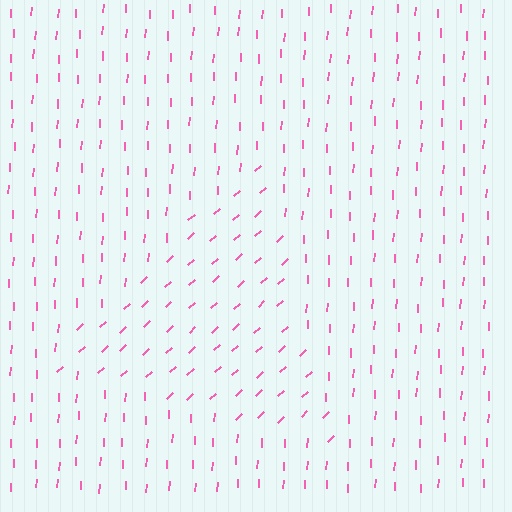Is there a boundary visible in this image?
Yes, there is a texture boundary formed by a change in line orientation.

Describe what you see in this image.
The image is filled with small pink line segments. A triangle region in the image has lines oriented differently from the surrounding lines, creating a visible texture boundary.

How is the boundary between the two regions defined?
The boundary is defined purely by a change in line orientation (approximately 45 degrees difference). All lines are the same color and thickness.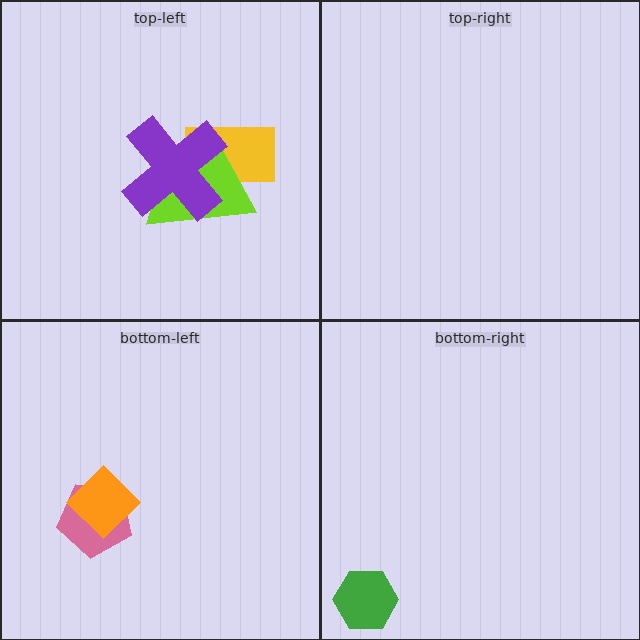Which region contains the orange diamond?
The bottom-left region.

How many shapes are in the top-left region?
3.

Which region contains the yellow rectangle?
The top-left region.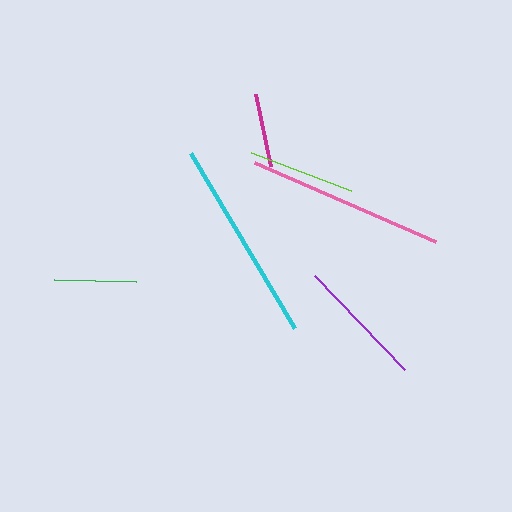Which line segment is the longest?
The cyan line is the longest at approximately 204 pixels.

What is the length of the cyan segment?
The cyan segment is approximately 204 pixels long.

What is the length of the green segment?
The green segment is approximately 82 pixels long.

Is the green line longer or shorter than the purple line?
The purple line is longer than the green line.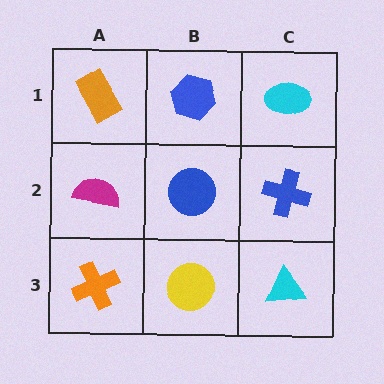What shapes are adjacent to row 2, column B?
A blue hexagon (row 1, column B), a yellow circle (row 3, column B), a magenta semicircle (row 2, column A), a blue cross (row 2, column C).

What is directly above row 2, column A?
An orange rectangle.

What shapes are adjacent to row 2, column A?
An orange rectangle (row 1, column A), an orange cross (row 3, column A), a blue circle (row 2, column B).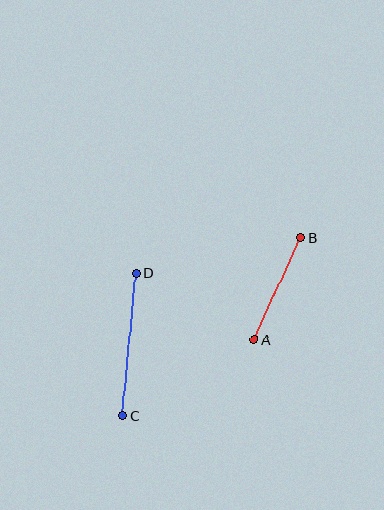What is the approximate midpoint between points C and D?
The midpoint is at approximately (129, 344) pixels.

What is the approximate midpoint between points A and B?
The midpoint is at approximately (278, 289) pixels.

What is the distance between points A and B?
The distance is approximately 112 pixels.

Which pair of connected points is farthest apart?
Points C and D are farthest apart.